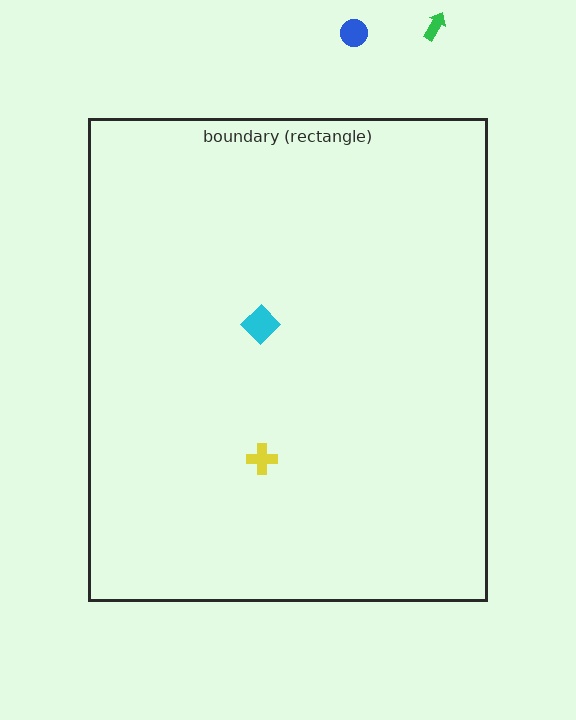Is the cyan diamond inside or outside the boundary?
Inside.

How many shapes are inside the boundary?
2 inside, 2 outside.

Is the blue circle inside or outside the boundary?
Outside.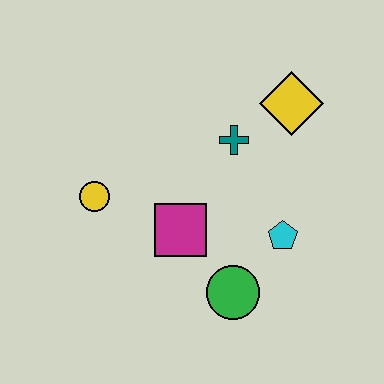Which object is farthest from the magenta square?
The yellow diamond is farthest from the magenta square.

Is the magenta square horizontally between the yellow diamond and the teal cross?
No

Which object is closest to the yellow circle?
The magenta square is closest to the yellow circle.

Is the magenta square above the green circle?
Yes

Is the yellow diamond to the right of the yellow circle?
Yes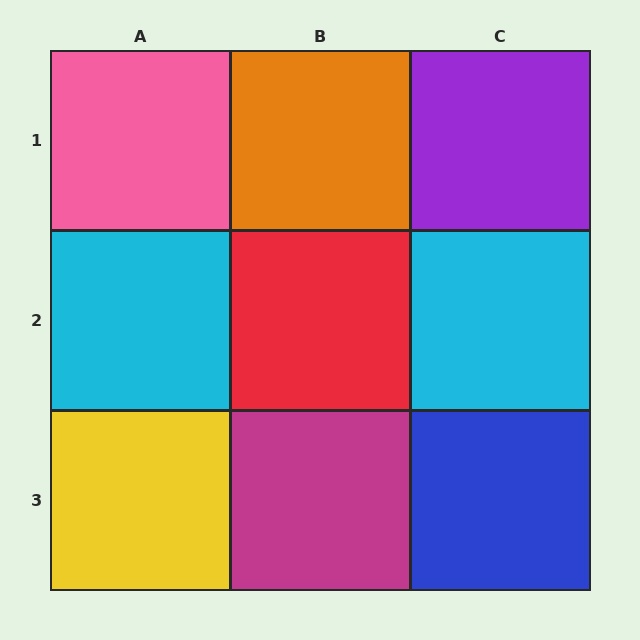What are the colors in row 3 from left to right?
Yellow, magenta, blue.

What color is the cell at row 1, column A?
Pink.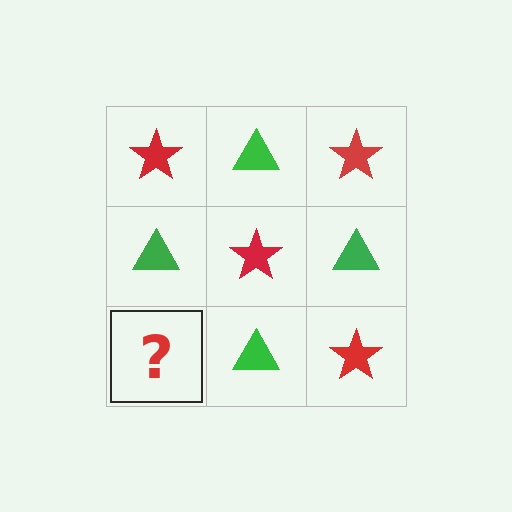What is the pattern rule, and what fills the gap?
The rule is that it alternates red star and green triangle in a checkerboard pattern. The gap should be filled with a red star.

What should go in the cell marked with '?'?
The missing cell should contain a red star.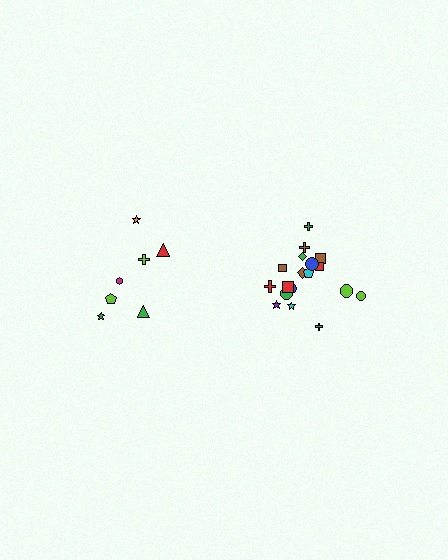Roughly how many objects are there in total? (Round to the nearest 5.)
Roughly 25 objects in total.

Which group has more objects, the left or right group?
The right group.